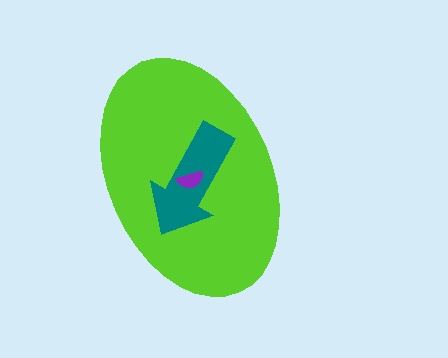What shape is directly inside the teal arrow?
The purple semicircle.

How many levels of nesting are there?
3.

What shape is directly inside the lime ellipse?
The teal arrow.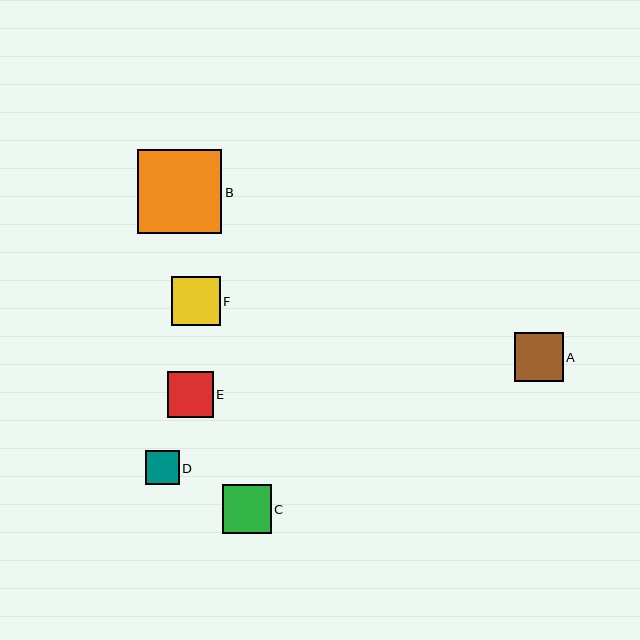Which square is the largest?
Square B is the largest with a size of approximately 84 pixels.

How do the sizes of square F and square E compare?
Square F and square E are approximately the same size.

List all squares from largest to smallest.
From largest to smallest: B, A, F, C, E, D.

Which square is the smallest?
Square D is the smallest with a size of approximately 34 pixels.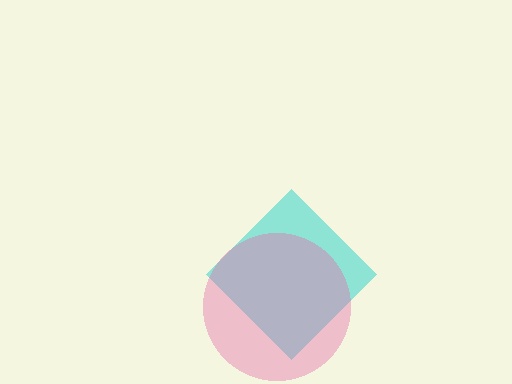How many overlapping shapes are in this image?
There are 2 overlapping shapes in the image.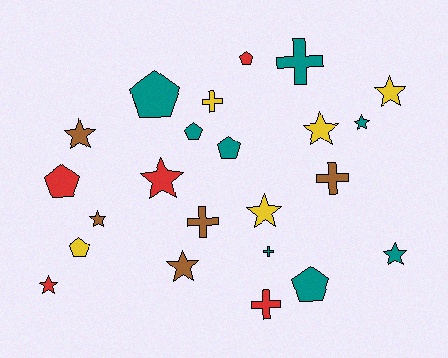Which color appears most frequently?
Teal, with 8 objects.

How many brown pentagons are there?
There are no brown pentagons.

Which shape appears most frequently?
Star, with 10 objects.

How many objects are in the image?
There are 23 objects.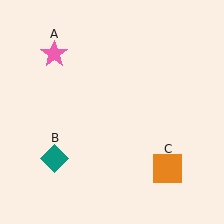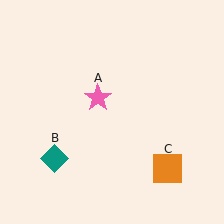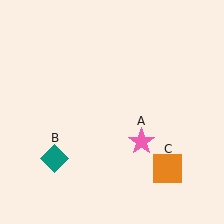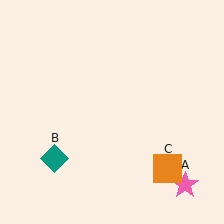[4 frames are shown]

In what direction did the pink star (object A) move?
The pink star (object A) moved down and to the right.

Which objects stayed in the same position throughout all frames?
Teal diamond (object B) and orange square (object C) remained stationary.